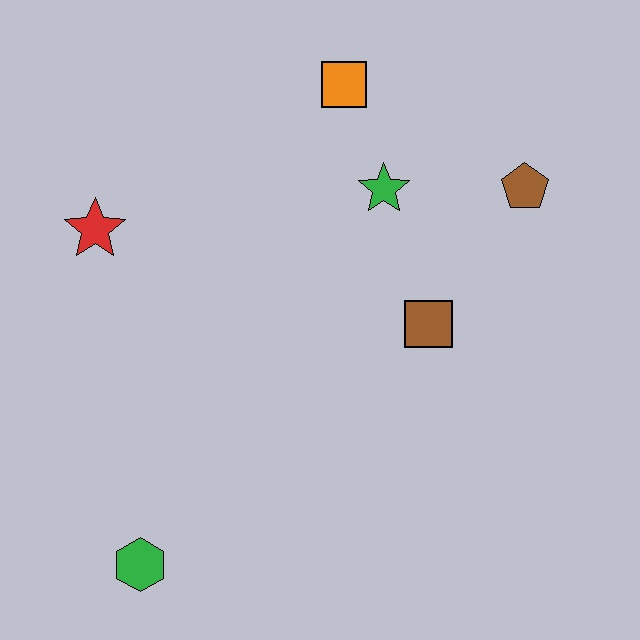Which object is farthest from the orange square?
The green hexagon is farthest from the orange square.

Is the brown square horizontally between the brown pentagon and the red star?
Yes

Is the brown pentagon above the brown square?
Yes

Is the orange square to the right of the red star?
Yes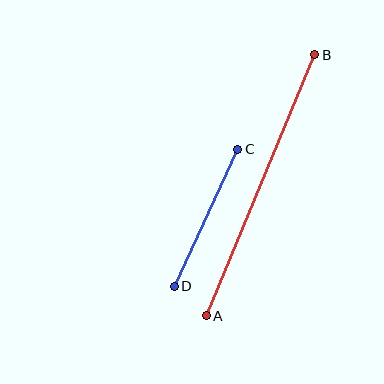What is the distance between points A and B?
The distance is approximately 283 pixels.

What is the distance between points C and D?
The distance is approximately 151 pixels.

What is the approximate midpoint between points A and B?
The midpoint is at approximately (261, 185) pixels.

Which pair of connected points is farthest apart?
Points A and B are farthest apart.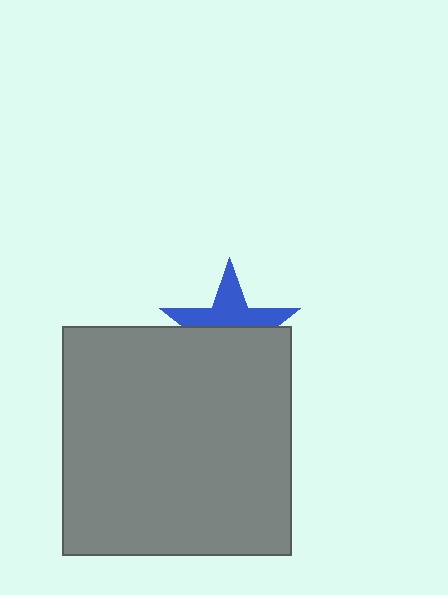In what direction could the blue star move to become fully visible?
The blue star could move up. That would shift it out from behind the gray square entirely.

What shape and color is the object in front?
The object in front is a gray square.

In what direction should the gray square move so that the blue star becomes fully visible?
The gray square should move down. That is the shortest direction to clear the overlap and leave the blue star fully visible.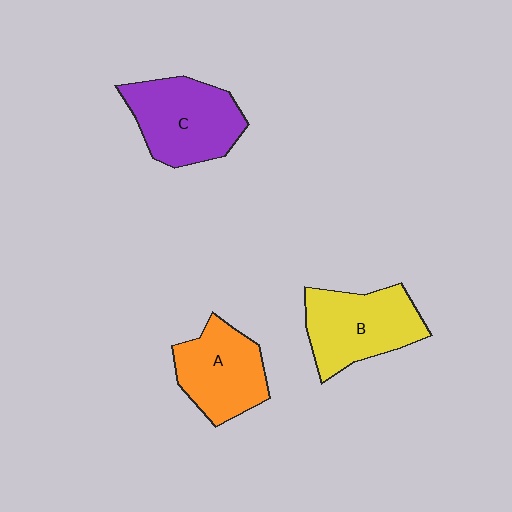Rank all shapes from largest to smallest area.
From largest to smallest: C (purple), B (yellow), A (orange).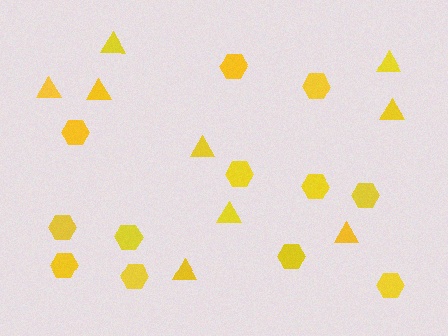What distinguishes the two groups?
There are 2 groups: one group of hexagons (12) and one group of triangles (9).